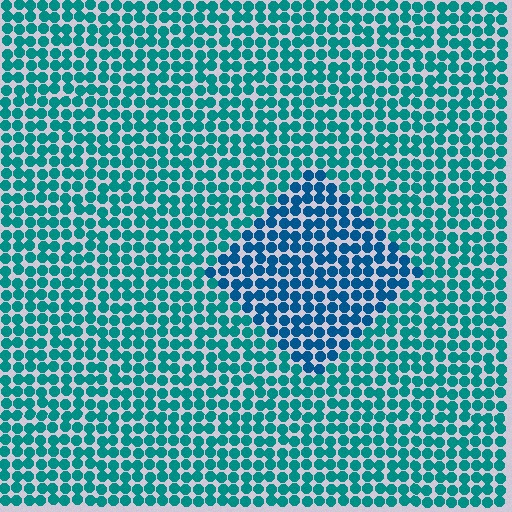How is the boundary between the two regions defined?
The boundary is defined purely by a slight shift in hue (about 27 degrees). Spacing, size, and orientation are identical on both sides.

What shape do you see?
I see a diamond.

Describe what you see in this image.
The image is filled with small teal elements in a uniform arrangement. A diamond-shaped region is visible where the elements are tinted to a slightly different hue, forming a subtle color boundary.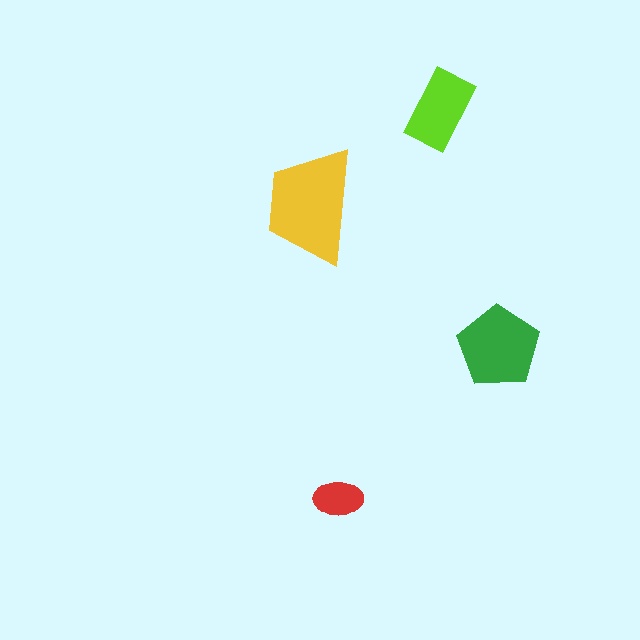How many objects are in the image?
There are 4 objects in the image.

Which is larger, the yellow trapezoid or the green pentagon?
The yellow trapezoid.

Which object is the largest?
The yellow trapezoid.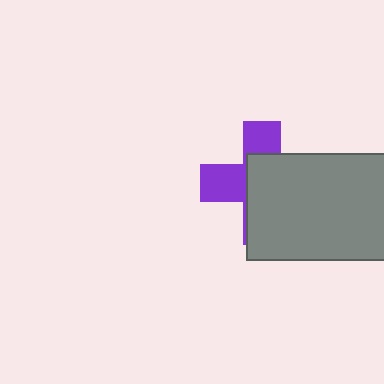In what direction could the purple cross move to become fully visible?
The purple cross could move toward the upper-left. That would shift it out from behind the gray rectangle entirely.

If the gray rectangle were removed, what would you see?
You would see the complete purple cross.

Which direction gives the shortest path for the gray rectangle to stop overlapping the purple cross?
Moving toward the lower-right gives the shortest separation.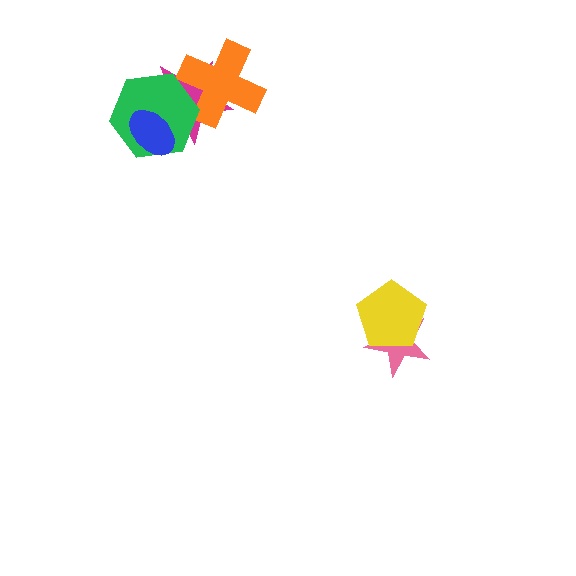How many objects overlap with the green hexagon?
3 objects overlap with the green hexagon.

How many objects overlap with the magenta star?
3 objects overlap with the magenta star.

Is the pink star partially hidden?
Yes, it is partially covered by another shape.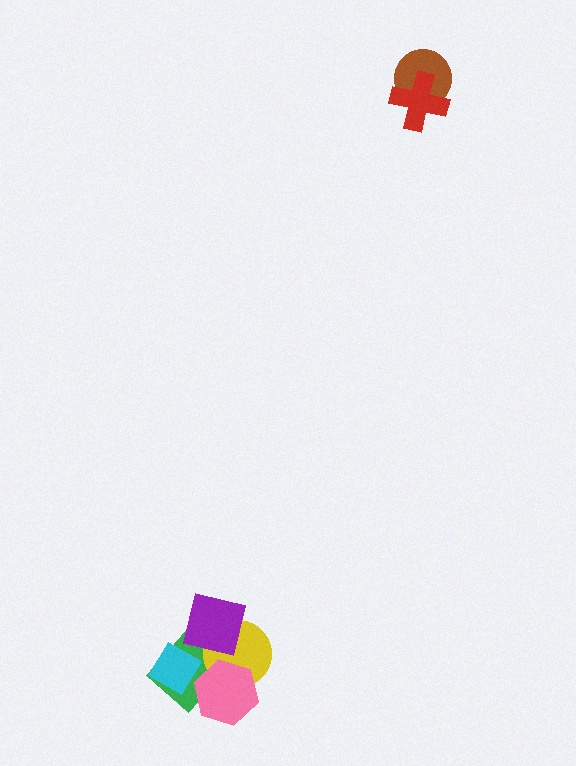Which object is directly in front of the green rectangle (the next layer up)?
The yellow circle is directly in front of the green rectangle.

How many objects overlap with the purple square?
2 objects overlap with the purple square.